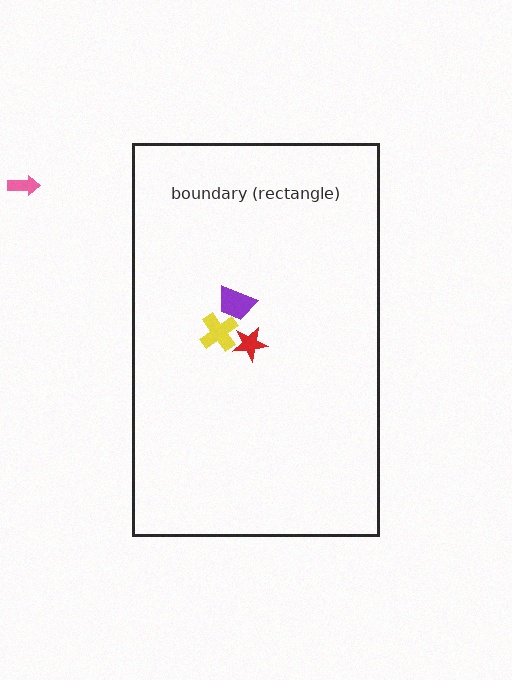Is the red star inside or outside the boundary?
Inside.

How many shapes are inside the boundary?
3 inside, 1 outside.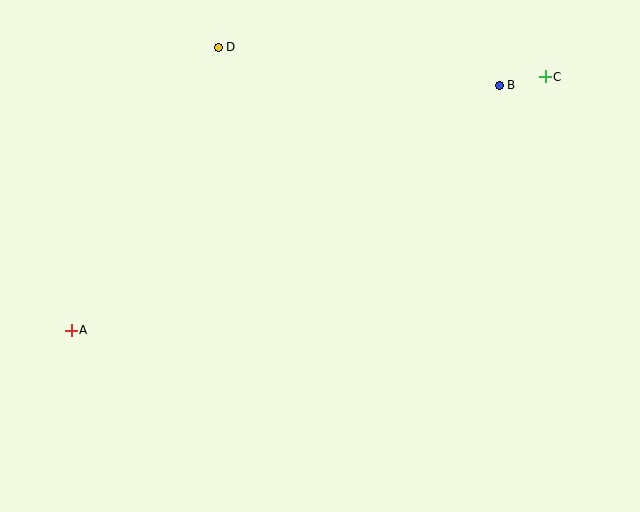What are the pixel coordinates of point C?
Point C is at (545, 77).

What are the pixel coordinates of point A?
Point A is at (71, 330).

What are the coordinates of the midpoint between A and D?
The midpoint between A and D is at (145, 189).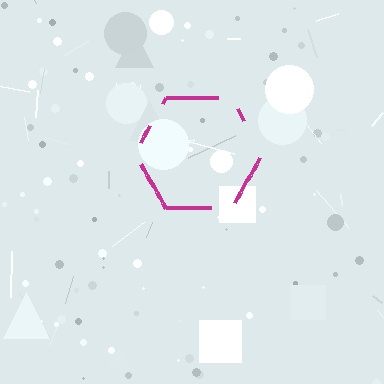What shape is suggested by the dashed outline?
The dashed outline suggests a hexagon.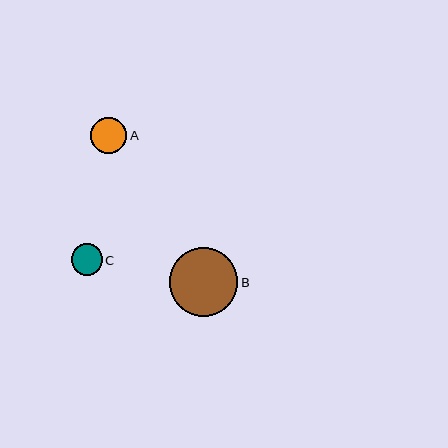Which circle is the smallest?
Circle C is the smallest with a size of approximately 31 pixels.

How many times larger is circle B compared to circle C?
Circle B is approximately 2.2 times the size of circle C.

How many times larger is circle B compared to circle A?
Circle B is approximately 1.9 times the size of circle A.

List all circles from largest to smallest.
From largest to smallest: B, A, C.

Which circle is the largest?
Circle B is the largest with a size of approximately 68 pixels.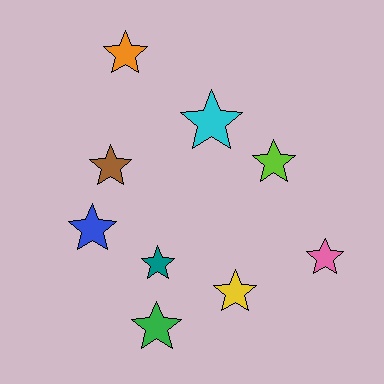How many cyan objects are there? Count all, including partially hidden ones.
There is 1 cyan object.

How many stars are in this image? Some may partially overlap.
There are 9 stars.